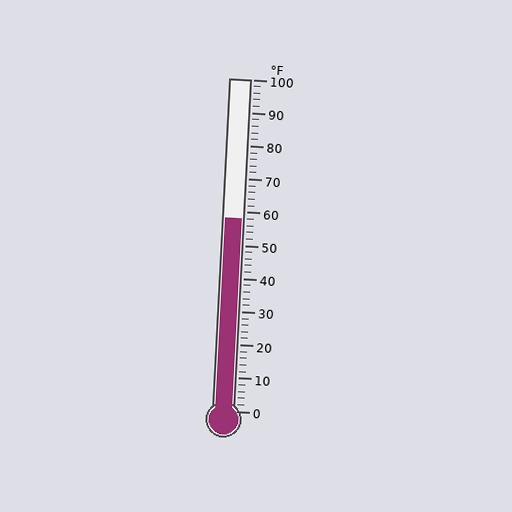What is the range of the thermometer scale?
The thermometer scale ranges from 0°F to 100°F.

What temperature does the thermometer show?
The thermometer shows approximately 58°F.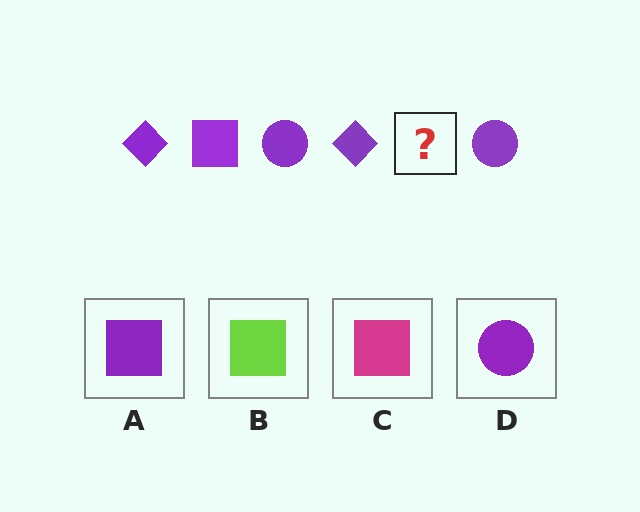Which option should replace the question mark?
Option A.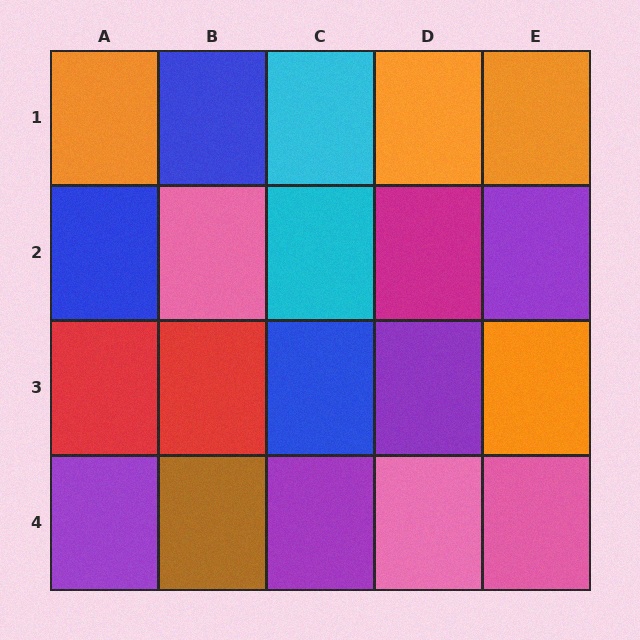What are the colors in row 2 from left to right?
Blue, pink, cyan, magenta, purple.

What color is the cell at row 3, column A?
Red.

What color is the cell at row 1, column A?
Orange.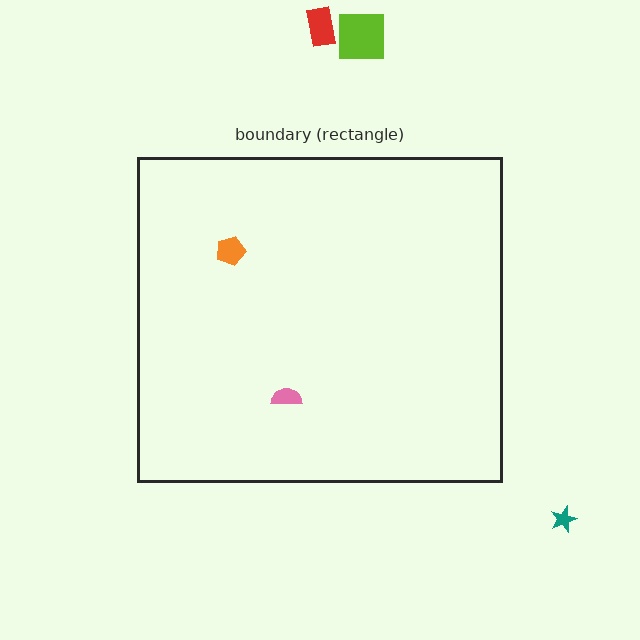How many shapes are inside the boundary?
2 inside, 3 outside.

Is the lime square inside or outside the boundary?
Outside.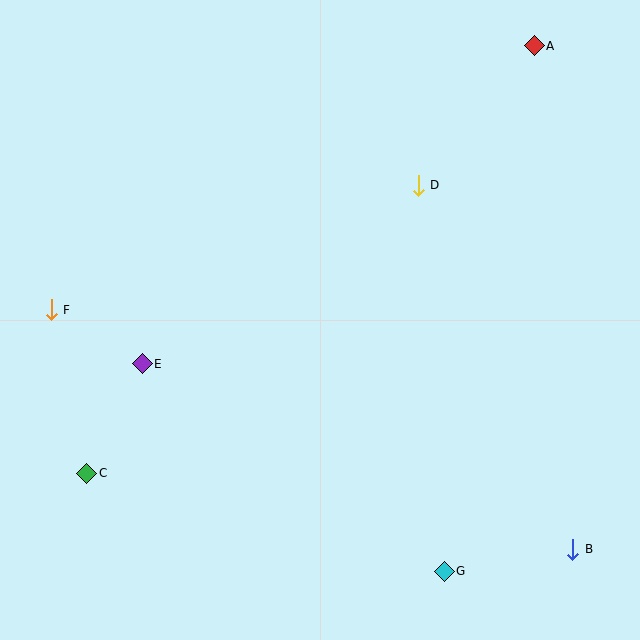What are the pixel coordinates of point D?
Point D is at (418, 185).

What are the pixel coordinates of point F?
Point F is at (51, 310).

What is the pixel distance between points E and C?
The distance between E and C is 123 pixels.